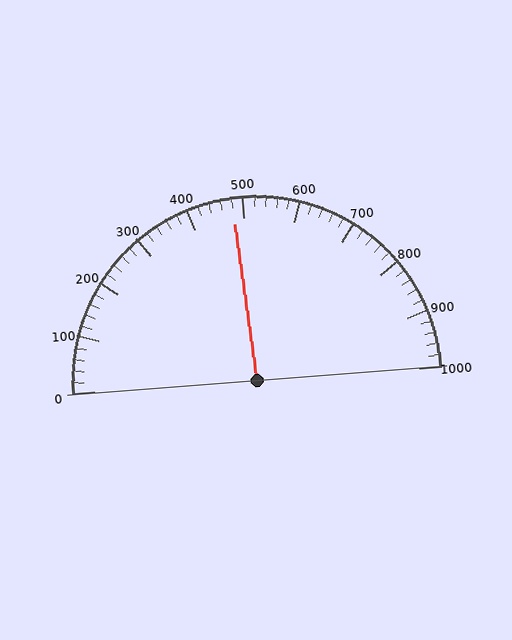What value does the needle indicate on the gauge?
The needle indicates approximately 480.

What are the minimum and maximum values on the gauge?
The gauge ranges from 0 to 1000.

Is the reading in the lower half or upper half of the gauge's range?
The reading is in the lower half of the range (0 to 1000).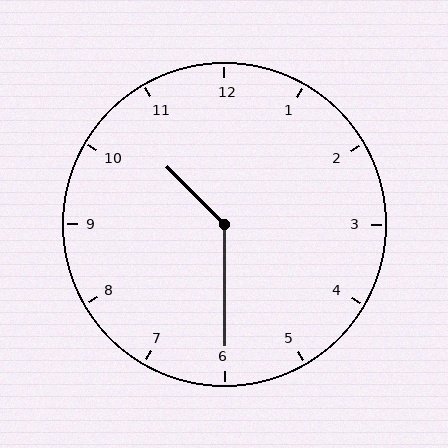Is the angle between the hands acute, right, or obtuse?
It is obtuse.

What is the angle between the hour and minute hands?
Approximately 135 degrees.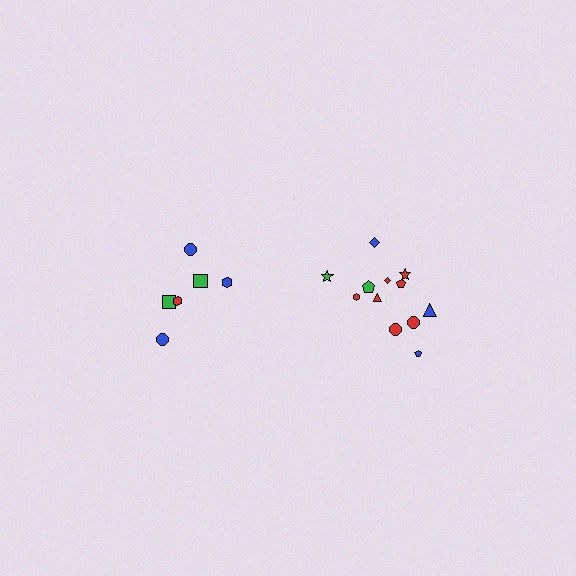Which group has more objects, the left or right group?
The right group.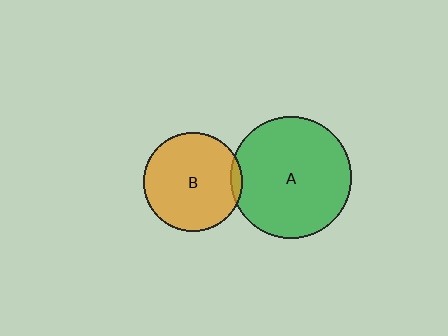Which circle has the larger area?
Circle A (green).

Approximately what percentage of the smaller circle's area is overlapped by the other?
Approximately 5%.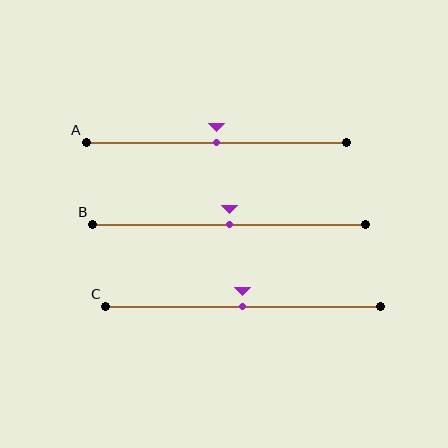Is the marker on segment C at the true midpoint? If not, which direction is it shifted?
Yes, the marker on segment C is at the true midpoint.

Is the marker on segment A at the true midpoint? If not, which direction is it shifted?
Yes, the marker on segment A is at the true midpoint.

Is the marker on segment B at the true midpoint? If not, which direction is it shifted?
Yes, the marker on segment B is at the true midpoint.